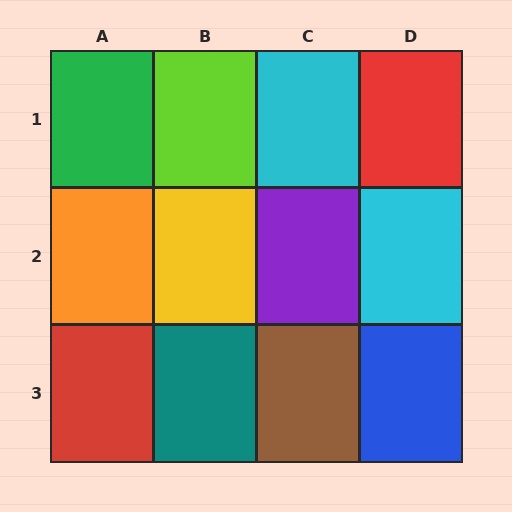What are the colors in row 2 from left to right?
Orange, yellow, purple, cyan.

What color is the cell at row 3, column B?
Teal.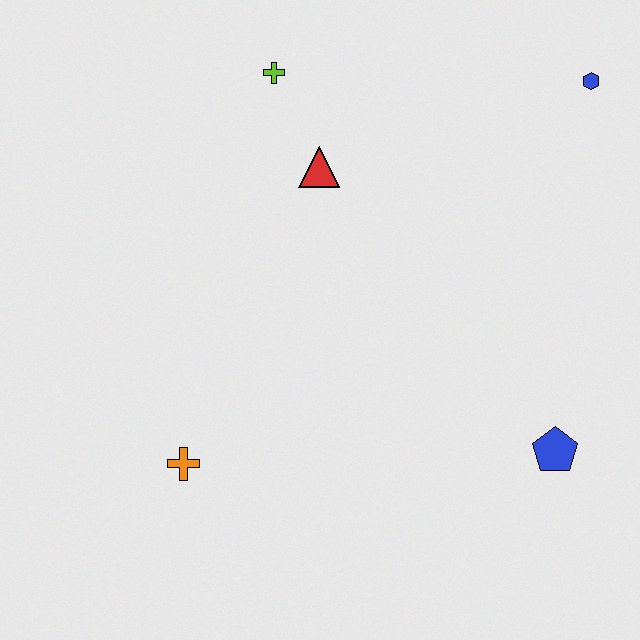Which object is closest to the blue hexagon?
The red triangle is closest to the blue hexagon.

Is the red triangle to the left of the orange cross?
No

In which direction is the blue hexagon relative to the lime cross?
The blue hexagon is to the right of the lime cross.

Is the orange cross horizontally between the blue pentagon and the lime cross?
No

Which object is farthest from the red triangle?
The blue pentagon is farthest from the red triangle.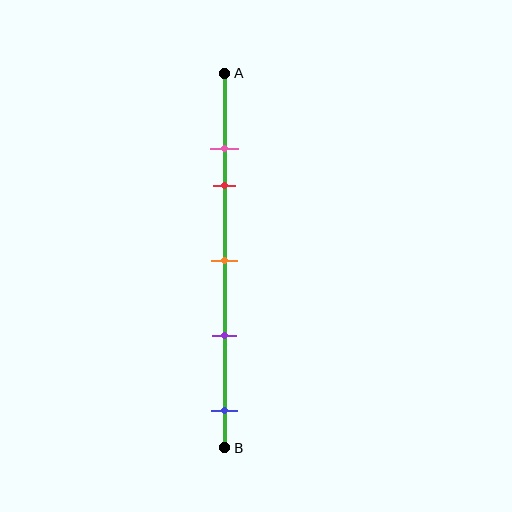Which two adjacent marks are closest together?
The pink and red marks are the closest adjacent pair.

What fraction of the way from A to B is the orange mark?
The orange mark is approximately 50% (0.5) of the way from A to B.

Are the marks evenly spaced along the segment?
No, the marks are not evenly spaced.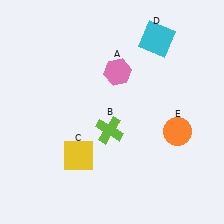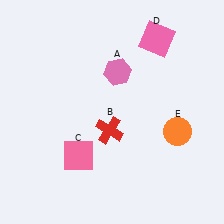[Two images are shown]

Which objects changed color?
B changed from lime to red. C changed from yellow to pink. D changed from cyan to pink.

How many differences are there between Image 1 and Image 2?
There are 3 differences between the two images.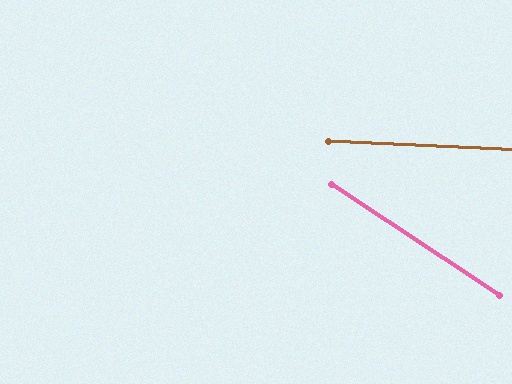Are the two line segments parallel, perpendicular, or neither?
Neither parallel nor perpendicular — they differ by about 31°.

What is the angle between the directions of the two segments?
Approximately 31 degrees.